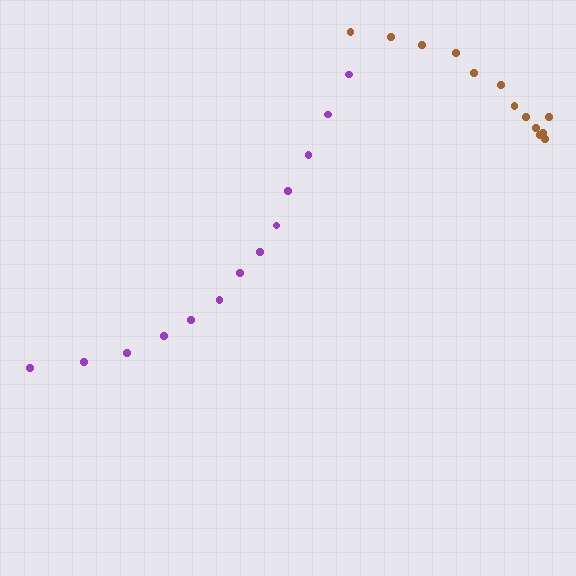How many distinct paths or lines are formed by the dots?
There are 2 distinct paths.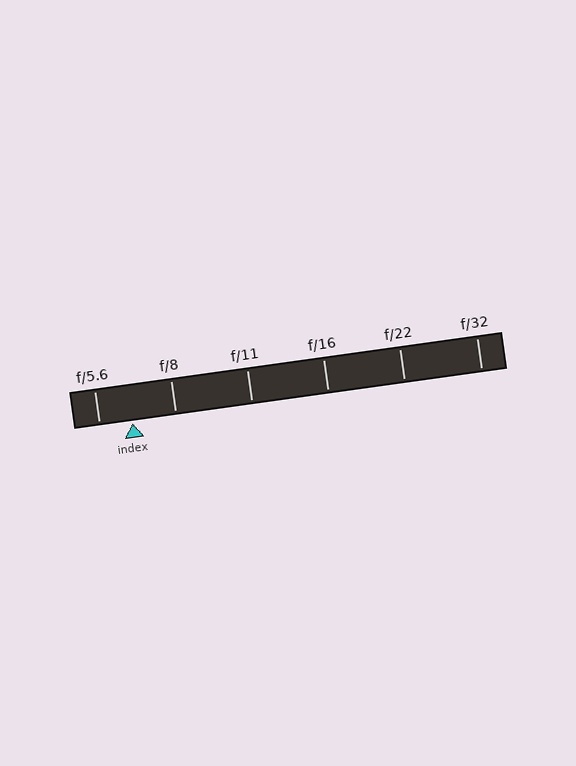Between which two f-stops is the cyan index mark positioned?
The index mark is between f/5.6 and f/8.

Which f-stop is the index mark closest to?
The index mark is closest to f/5.6.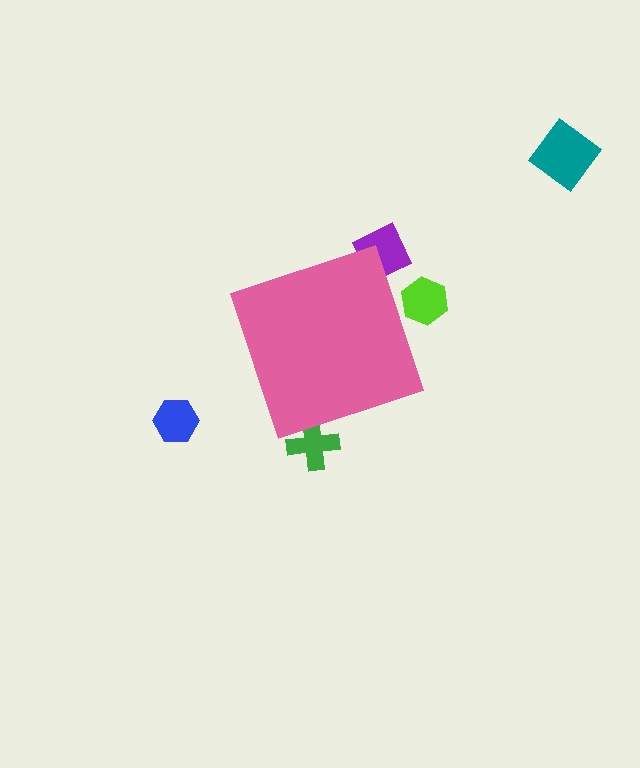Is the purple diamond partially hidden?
Yes, the purple diamond is partially hidden behind the pink diamond.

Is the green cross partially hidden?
Yes, the green cross is partially hidden behind the pink diamond.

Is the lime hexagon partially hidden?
Yes, the lime hexagon is partially hidden behind the pink diamond.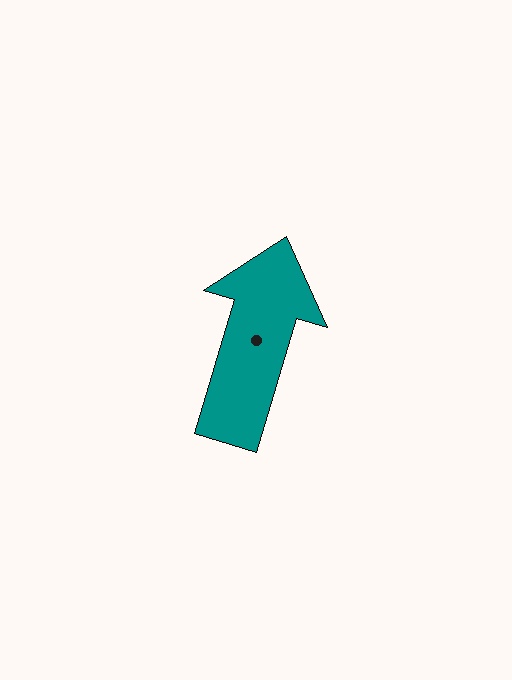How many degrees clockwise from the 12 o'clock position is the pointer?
Approximately 17 degrees.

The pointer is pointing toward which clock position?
Roughly 1 o'clock.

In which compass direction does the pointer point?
North.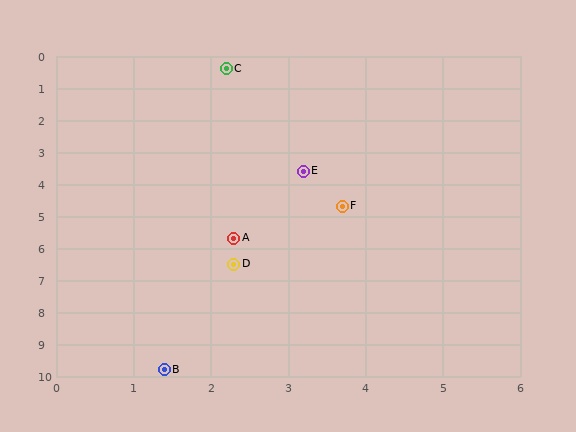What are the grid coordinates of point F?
Point F is at approximately (3.7, 4.7).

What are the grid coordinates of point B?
Point B is at approximately (1.4, 9.8).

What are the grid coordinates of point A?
Point A is at approximately (2.3, 5.7).